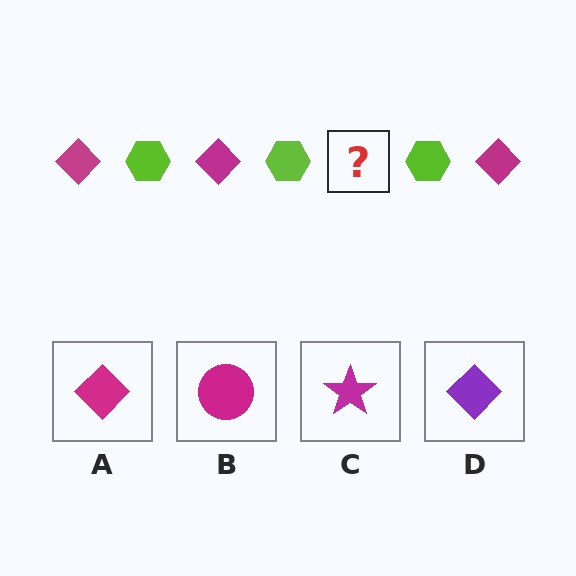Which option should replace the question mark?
Option A.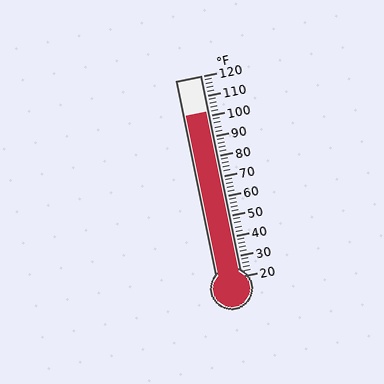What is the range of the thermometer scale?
The thermometer scale ranges from 20°F to 120°F.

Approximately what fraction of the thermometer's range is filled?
The thermometer is filled to approximately 80% of its range.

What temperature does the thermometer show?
The thermometer shows approximately 102°F.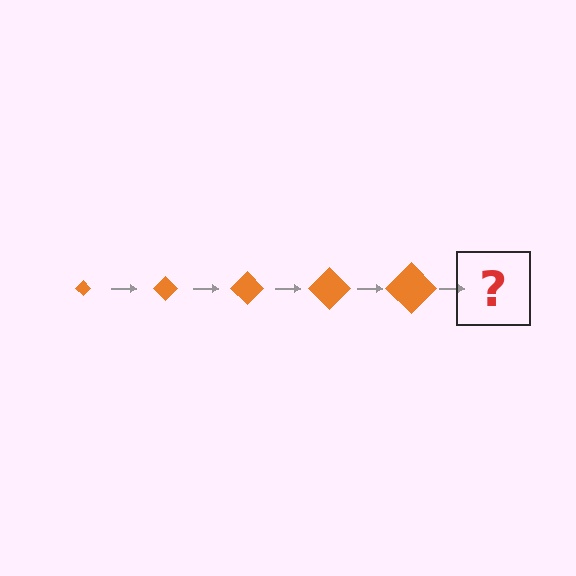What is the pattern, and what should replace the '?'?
The pattern is that the diamond gets progressively larger each step. The '?' should be an orange diamond, larger than the previous one.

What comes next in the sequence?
The next element should be an orange diamond, larger than the previous one.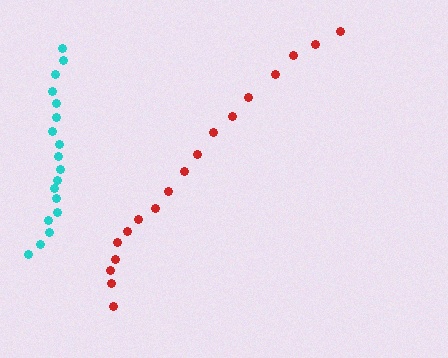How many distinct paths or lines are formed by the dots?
There are 2 distinct paths.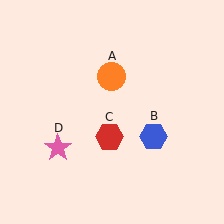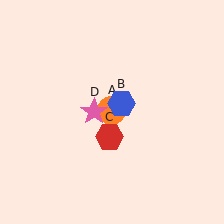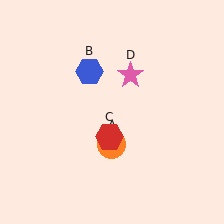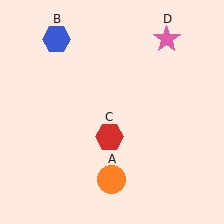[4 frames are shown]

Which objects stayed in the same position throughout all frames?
Red hexagon (object C) remained stationary.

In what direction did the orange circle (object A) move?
The orange circle (object A) moved down.